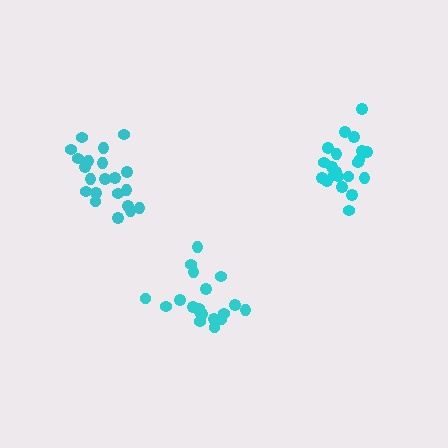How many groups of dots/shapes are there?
There are 3 groups.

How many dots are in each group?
Group 1: 19 dots, Group 2: 21 dots, Group 3: 21 dots (61 total).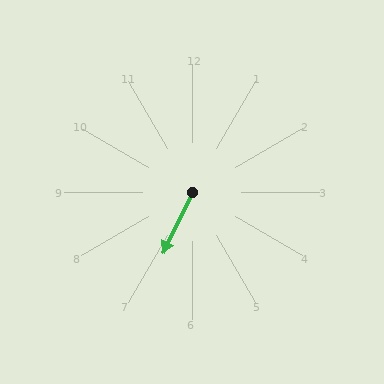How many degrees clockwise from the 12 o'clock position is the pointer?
Approximately 206 degrees.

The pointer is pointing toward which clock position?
Roughly 7 o'clock.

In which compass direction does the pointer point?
Southwest.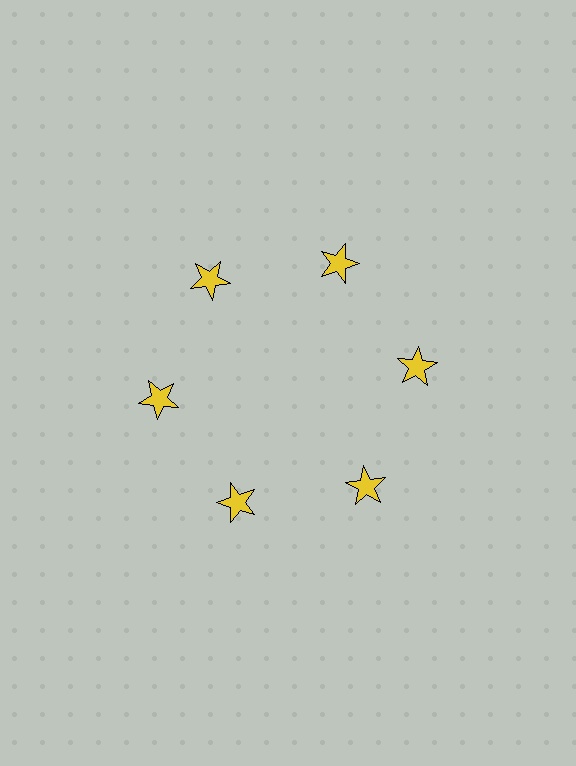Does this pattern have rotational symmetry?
Yes, this pattern has 6-fold rotational symmetry. It looks the same after rotating 60 degrees around the center.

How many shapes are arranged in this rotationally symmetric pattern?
There are 6 shapes, arranged in 6 groups of 1.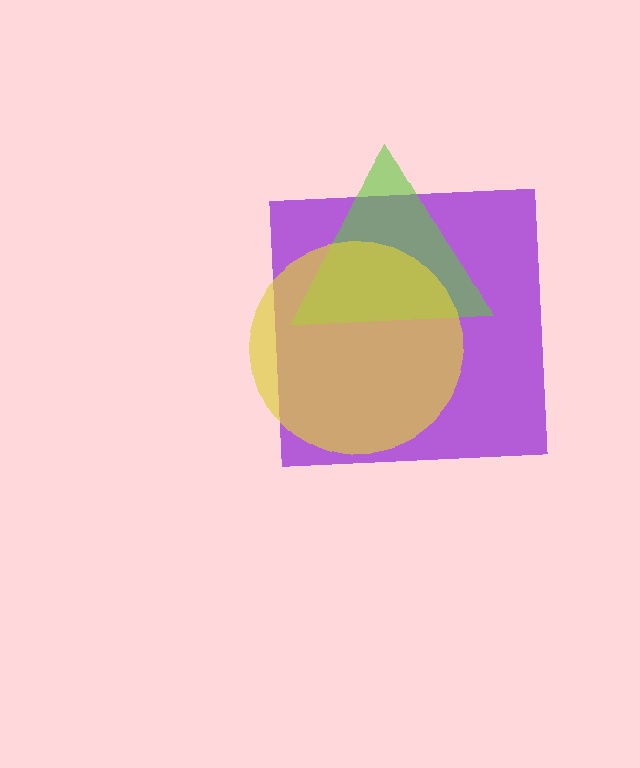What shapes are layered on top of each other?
The layered shapes are: a purple square, a lime triangle, a yellow circle.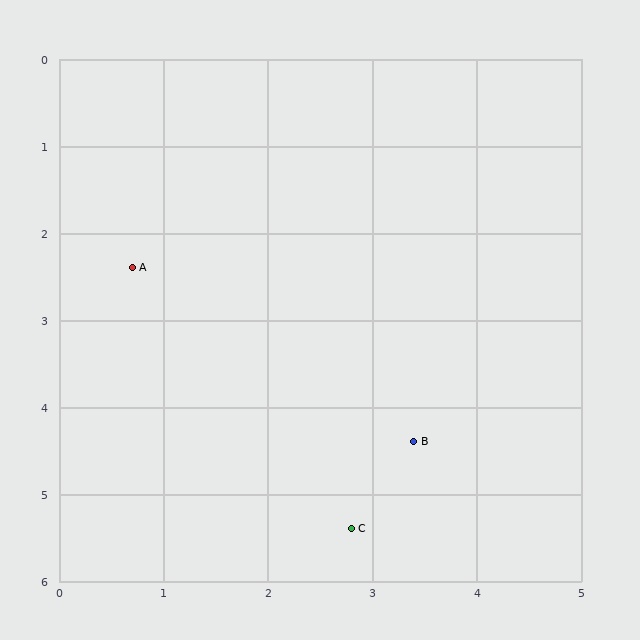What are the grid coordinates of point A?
Point A is at approximately (0.7, 2.4).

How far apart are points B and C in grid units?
Points B and C are about 1.2 grid units apart.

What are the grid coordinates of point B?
Point B is at approximately (3.4, 4.4).